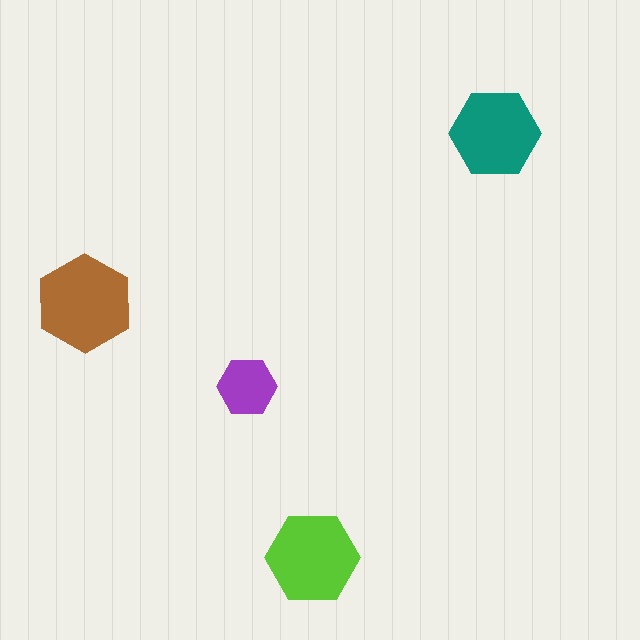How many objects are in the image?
There are 4 objects in the image.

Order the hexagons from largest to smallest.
the brown one, the lime one, the teal one, the purple one.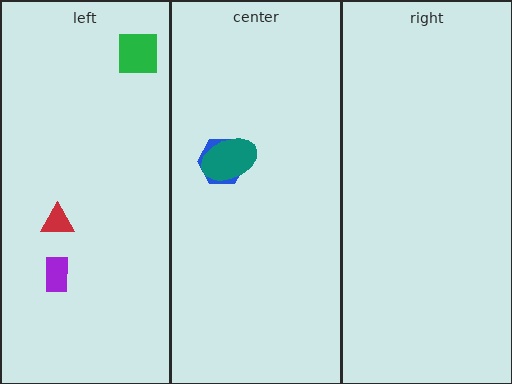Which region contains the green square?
The left region.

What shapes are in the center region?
The blue hexagon, the teal ellipse.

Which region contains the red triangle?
The left region.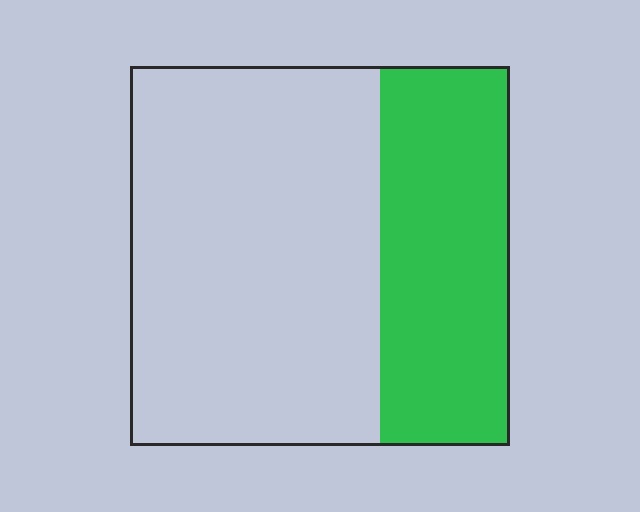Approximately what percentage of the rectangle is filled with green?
Approximately 35%.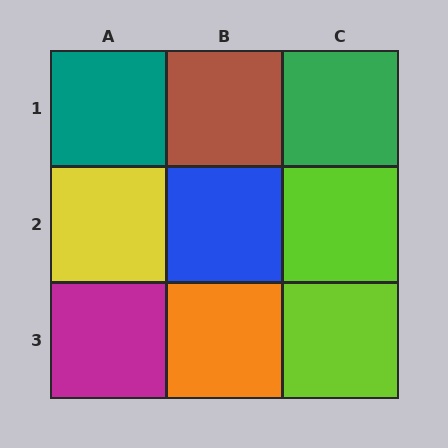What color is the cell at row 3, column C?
Lime.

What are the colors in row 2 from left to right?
Yellow, blue, lime.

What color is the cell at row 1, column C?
Green.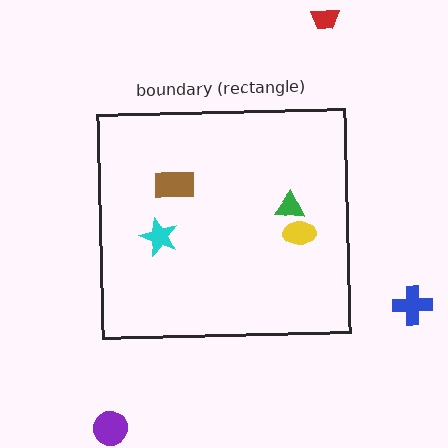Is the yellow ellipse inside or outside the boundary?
Inside.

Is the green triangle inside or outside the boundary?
Inside.